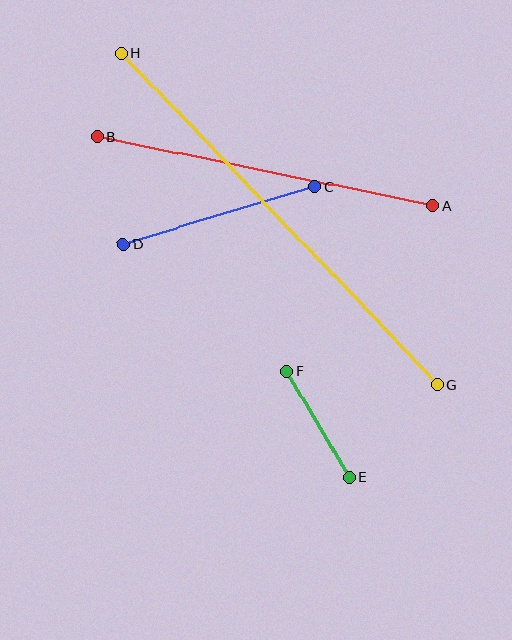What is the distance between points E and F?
The distance is approximately 124 pixels.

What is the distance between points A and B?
The distance is approximately 343 pixels.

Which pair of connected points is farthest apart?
Points G and H are farthest apart.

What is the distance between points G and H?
The distance is approximately 458 pixels.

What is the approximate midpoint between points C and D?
The midpoint is at approximately (219, 215) pixels.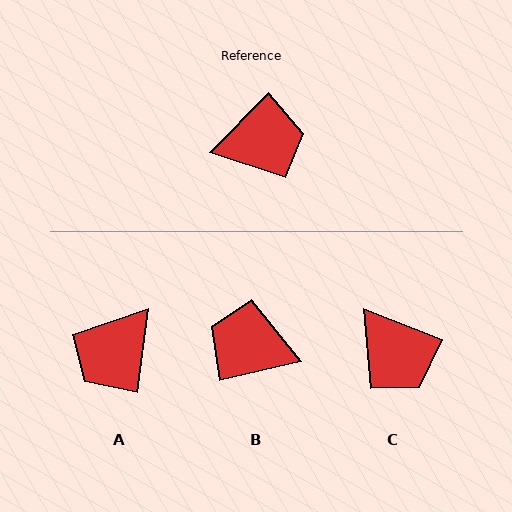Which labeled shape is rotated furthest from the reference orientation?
B, about 148 degrees away.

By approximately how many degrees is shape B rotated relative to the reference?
Approximately 148 degrees counter-clockwise.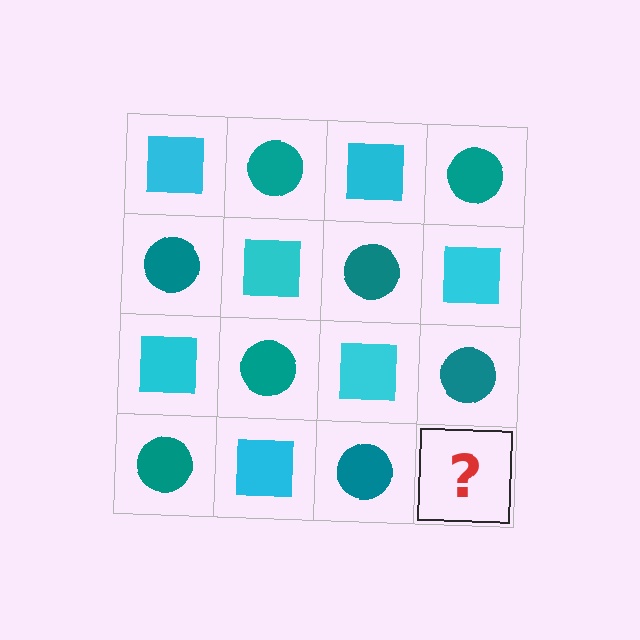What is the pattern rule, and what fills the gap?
The rule is that it alternates cyan square and teal circle in a checkerboard pattern. The gap should be filled with a cyan square.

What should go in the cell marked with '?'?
The missing cell should contain a cyan square.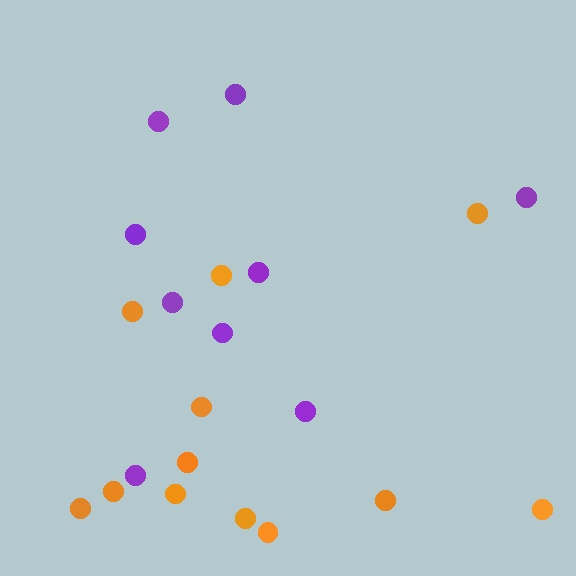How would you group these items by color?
There are 2 groups: one group of purple circles (9) and one group of orange circles (12).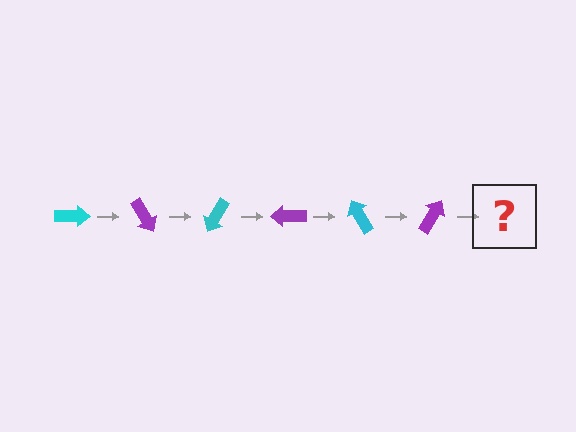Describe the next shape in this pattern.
It should be a cyan arrow, rotated 360 degrees from the start.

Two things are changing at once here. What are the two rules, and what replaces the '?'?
The two rules are that it rotates 60 degrees each step and the color cycles through cyan and purple. The '?' should be a cyan arrow, rotated 360 degrees from the start.